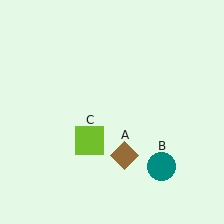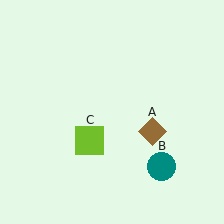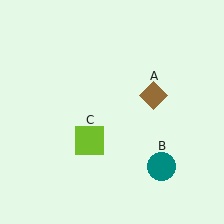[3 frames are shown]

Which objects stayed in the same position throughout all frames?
Teal circle (object B) and lime square (object C) remained stationary.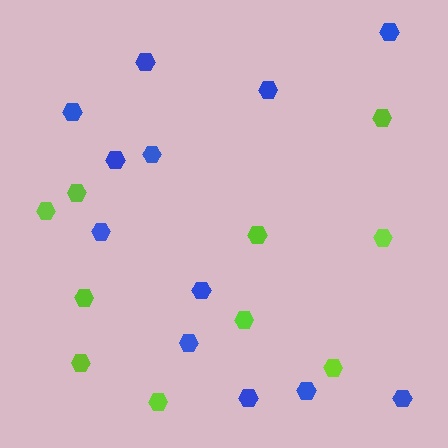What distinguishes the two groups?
There are 2 groups: one group of lime hexagons (10) and one group of blue hexagons (12).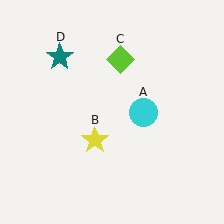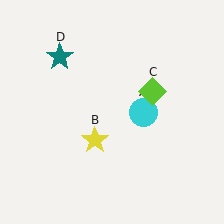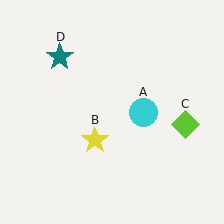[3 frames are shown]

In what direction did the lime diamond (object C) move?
The lime diamond (object C) moved down and to the right.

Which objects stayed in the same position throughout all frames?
Cyan circle (object A) and yellow star (object B) and teal star (object D) remained stationary.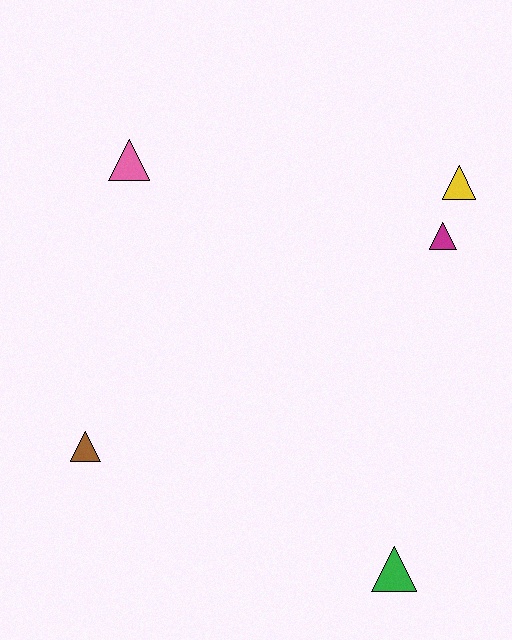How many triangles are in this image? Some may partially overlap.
There are 5 triangles.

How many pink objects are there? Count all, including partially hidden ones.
There is 1 pink object.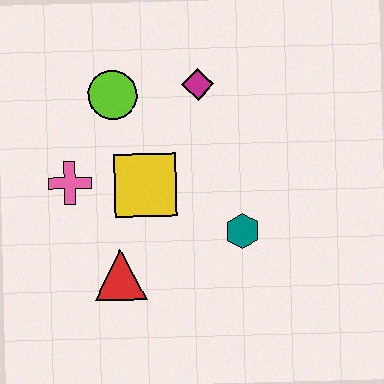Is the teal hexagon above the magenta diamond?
No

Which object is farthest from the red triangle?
The magenta diamond is farthest from the red triangle.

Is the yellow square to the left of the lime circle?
No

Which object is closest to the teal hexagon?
The yellow square is closest to the teal hexagon.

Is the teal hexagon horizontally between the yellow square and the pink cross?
No